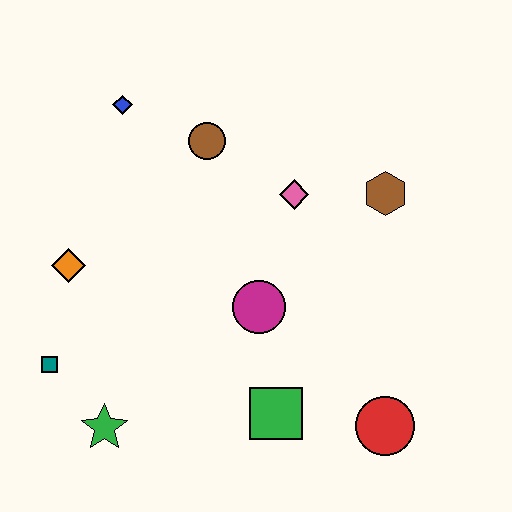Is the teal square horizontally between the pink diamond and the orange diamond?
No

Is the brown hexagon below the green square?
No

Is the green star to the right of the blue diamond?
No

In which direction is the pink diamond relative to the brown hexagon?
The pink diamond is to the left of the brown hexagon.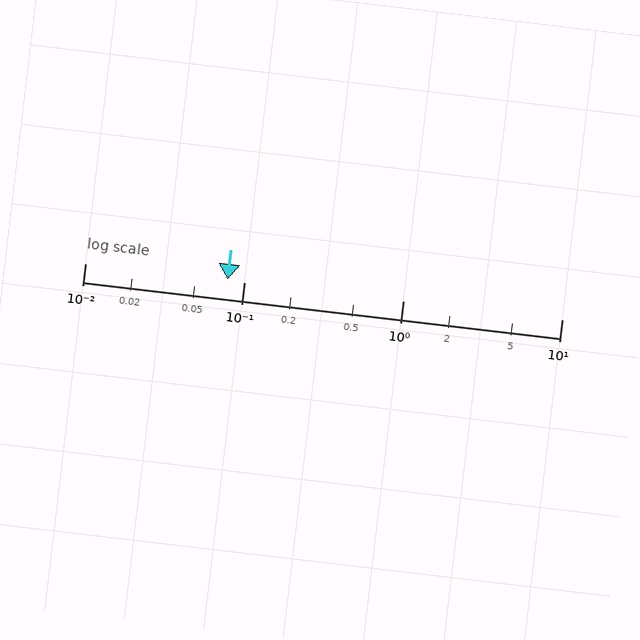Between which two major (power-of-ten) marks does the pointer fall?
The pointer is between 0.01 and 0.1.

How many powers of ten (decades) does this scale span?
The scale spans 3 decades, from 0.01 to 10.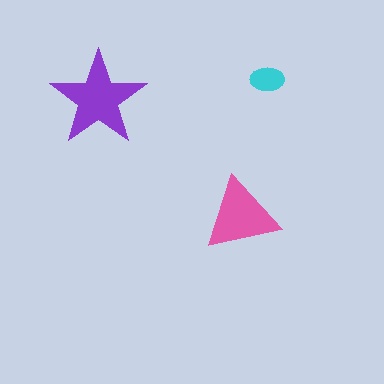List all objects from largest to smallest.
The purple star, the pink triangle, the cyan ellipse.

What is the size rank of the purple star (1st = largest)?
1st.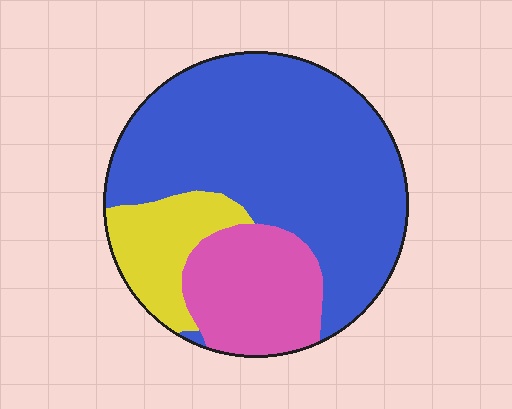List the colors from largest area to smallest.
From largest to smallest: blue, pink, yellow.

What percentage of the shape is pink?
Pink takes up about one fifth (1/5) of the shape.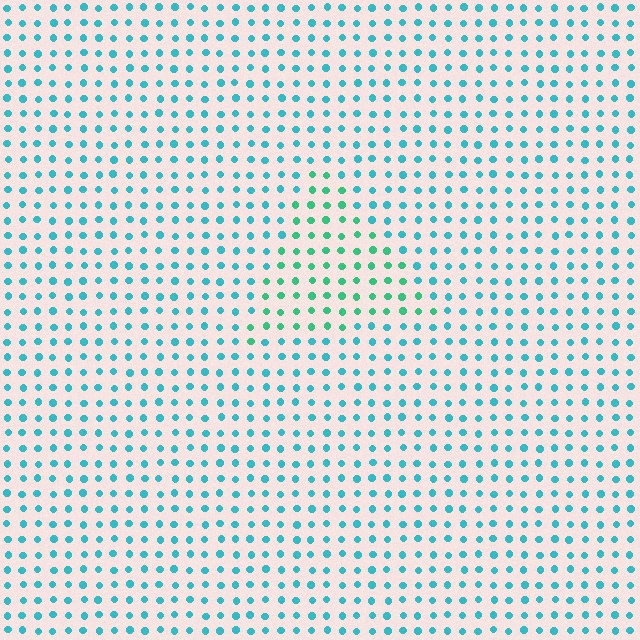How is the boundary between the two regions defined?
The boundary is defined purely by a slight shift in hue (about 33 degrees). Spacing, size, and orientation are identical on both sides.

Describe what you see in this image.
The image is filled with small cyan elements in a uniform arrangement. A triangle-shaped region is visible where the elements are tinted to a slightly different hue, forming a subtle color boundary.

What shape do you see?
I see a triangle.